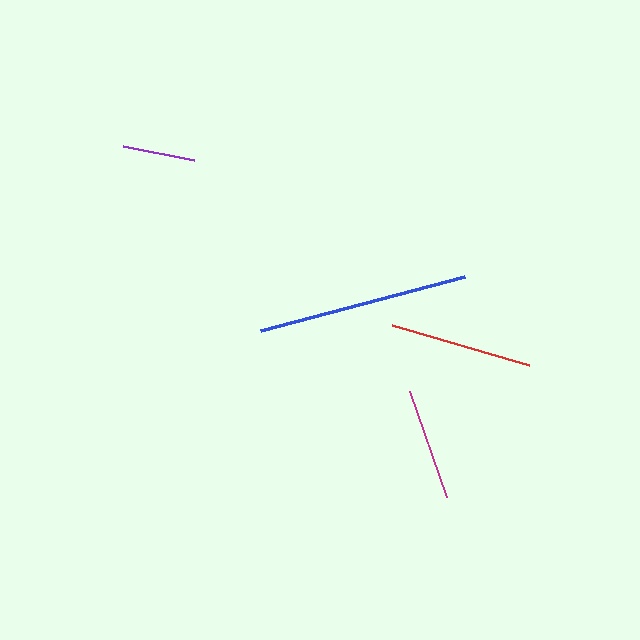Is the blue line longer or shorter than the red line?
The blue line is longer than the red line.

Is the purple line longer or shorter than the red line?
The red line is longer than the purple line.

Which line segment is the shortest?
The purple line is the shortest at approximately 72 pixels.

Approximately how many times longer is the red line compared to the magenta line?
The red line is approximately 1.3 times the length of the magenta line.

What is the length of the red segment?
The red segment is approximately 142 pixels long.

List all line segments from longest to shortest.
From longest to shortest: blue, red, magenta, purple.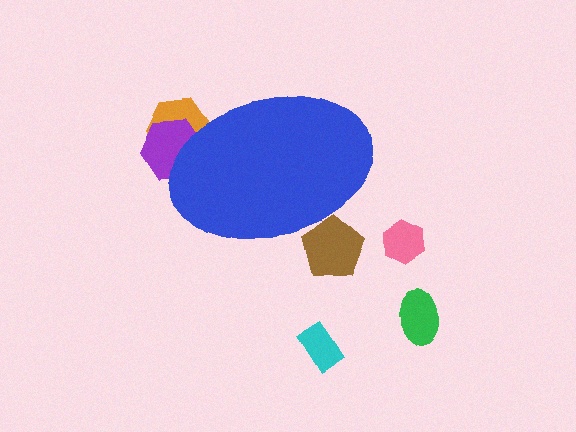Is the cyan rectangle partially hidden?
No, the cyan rectangle is fully visible.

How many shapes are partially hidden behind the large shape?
3 shapes are partially hidden.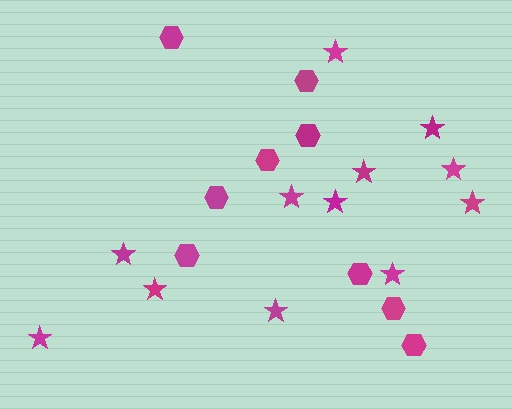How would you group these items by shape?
There are 2 groups: one group of hexagons (9) and one group of stars (12).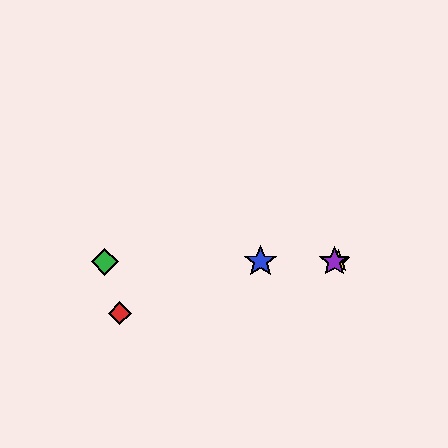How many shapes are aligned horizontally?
4 shapes (the blue star, the green diamond, the yellow star, the purple star) are aligned horizontally.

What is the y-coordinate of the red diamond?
The red diamond is at y≈313.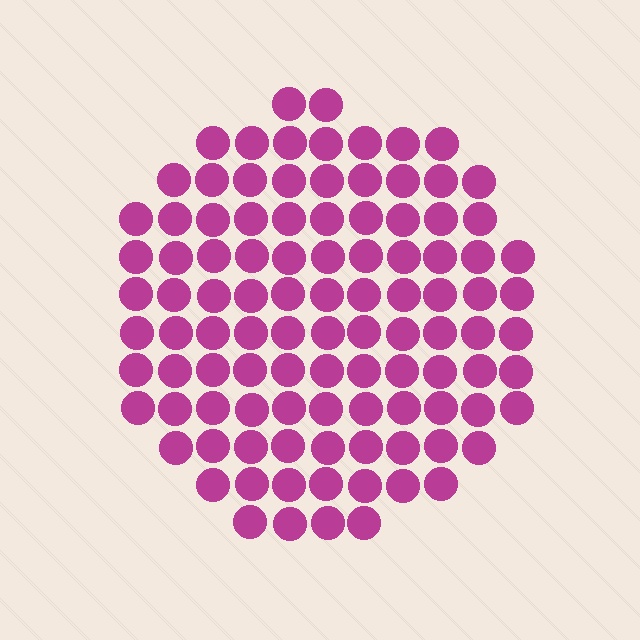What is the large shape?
The large shape is a circle.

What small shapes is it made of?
It is made of small circles.